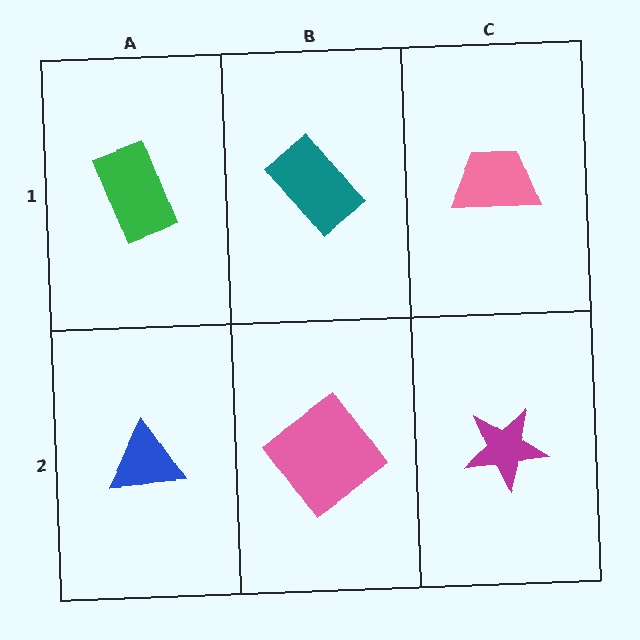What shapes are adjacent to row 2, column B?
A teal rectangle (row 1, column B), a blue triangle (row 2, column A), a magenta star (row 2, column C).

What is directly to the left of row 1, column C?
A teal rectangle.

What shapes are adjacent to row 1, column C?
A magenta star (row 2, column C), a teal rectangle (row 1, column B).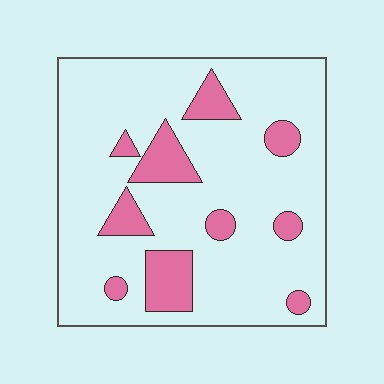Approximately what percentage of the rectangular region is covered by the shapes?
Approximately 15%.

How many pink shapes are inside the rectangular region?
10.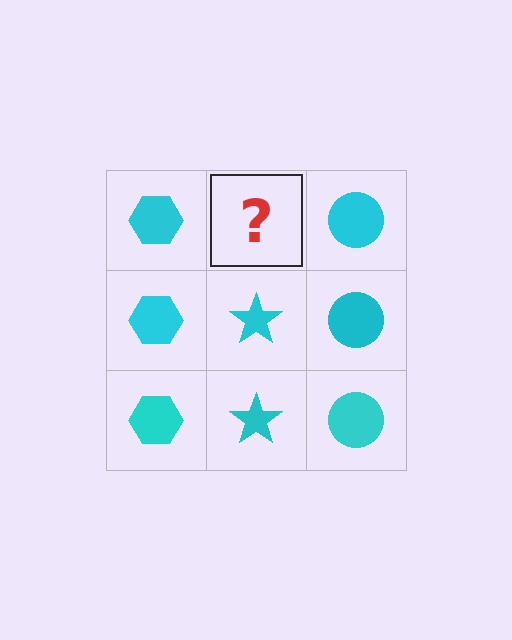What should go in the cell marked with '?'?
The missing cell should contain a cyan star.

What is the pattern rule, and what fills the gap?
The rule is that each column has a consistent shape. The gap should be filled with a cyan star.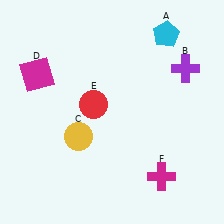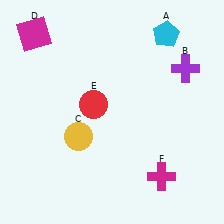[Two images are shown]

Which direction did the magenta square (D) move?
The magenta square (D) moved up.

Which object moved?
The magenta square (D) moved up.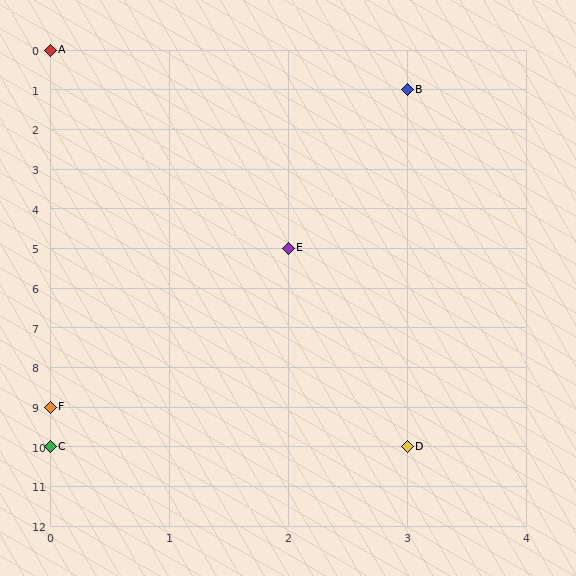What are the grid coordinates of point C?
Point C is at grid coordinates (0, 10).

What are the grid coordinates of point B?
Point B is at grid coordinates (3, 1).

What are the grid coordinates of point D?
Point D is at grid coordinates (3, 10).